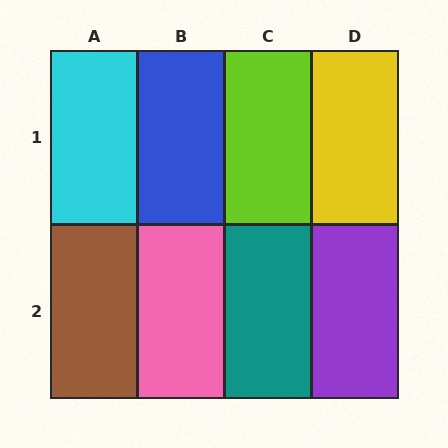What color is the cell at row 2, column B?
Pink.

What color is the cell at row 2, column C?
Teal.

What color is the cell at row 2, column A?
Brown.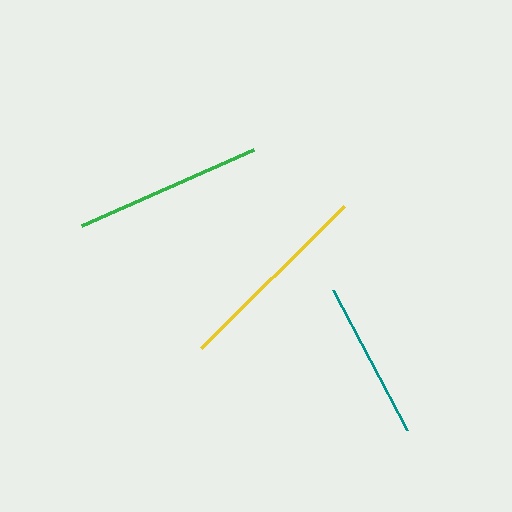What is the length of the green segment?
The green segment is approximately 188 pixels long.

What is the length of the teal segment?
The teal segment is approximately 158 pixels long.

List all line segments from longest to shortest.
From longest to shortest: yellow, green, teal.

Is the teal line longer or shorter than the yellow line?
The yellow line is longer than the teal line.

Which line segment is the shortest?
The teal line is the shortest at approximately 158 pixels.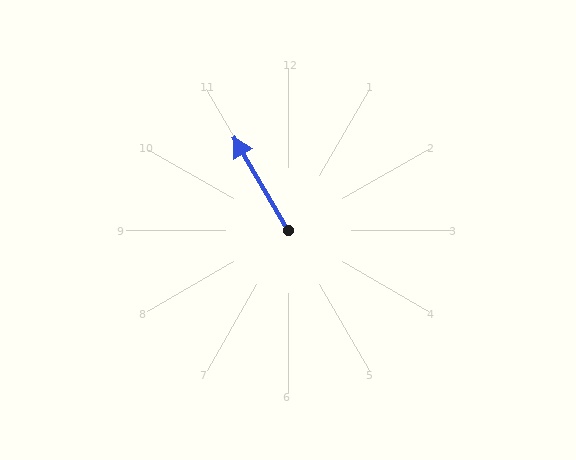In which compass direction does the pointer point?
Northwest.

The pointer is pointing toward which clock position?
Roughly 11 o'clock.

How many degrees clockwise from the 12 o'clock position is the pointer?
Approximately 330 degrees.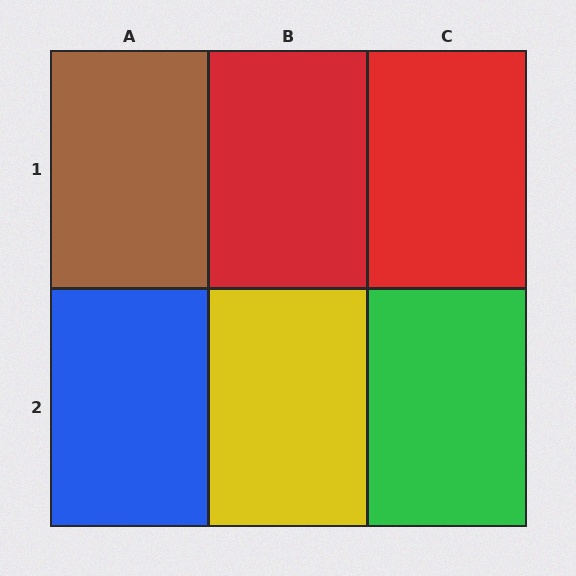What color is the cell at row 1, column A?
Brown.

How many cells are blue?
1 cell is blue.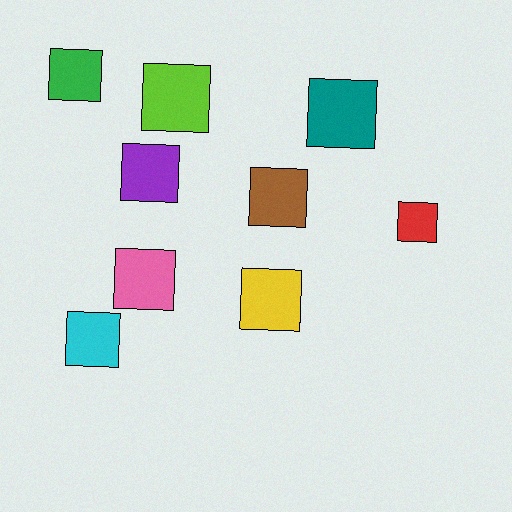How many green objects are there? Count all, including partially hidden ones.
There is 1 green object.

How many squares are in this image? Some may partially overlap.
There are 9 squares.